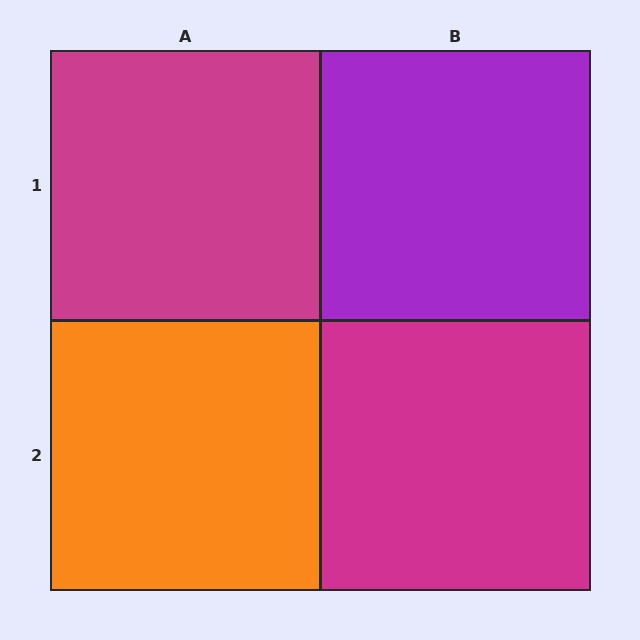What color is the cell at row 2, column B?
Magenta.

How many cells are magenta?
2 cells are magenta.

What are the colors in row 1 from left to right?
Magenta, purple.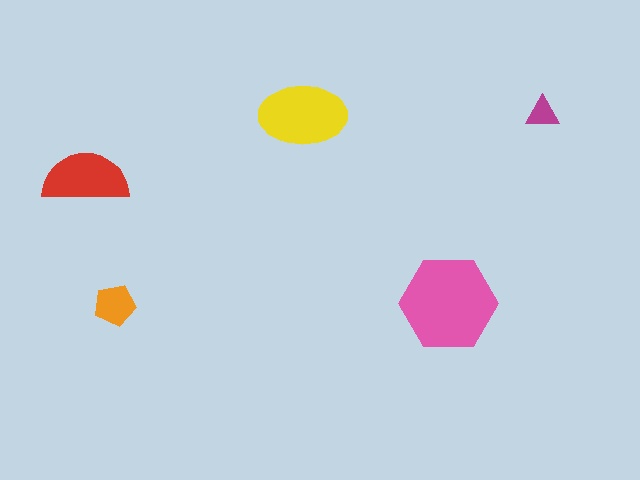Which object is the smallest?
The magenta triangle.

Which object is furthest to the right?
The magenta triangle is rightmost.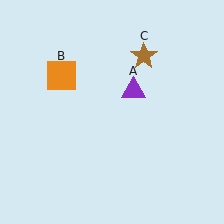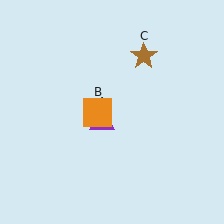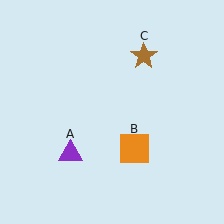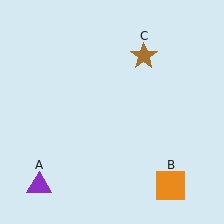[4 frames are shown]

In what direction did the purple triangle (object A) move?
The purple triangle (object A) moved down and to the left.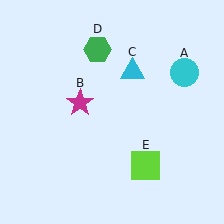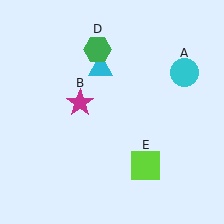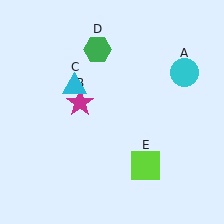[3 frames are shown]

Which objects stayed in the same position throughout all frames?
Cyan circle (object A) and magenta star (object B) and green hexagon (object D) and lime square (object E) remained stationary.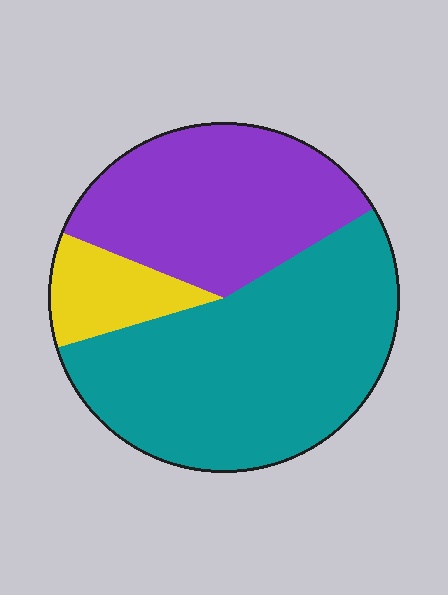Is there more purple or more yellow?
Purple.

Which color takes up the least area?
Yellow, at roughly 10%.